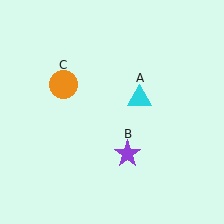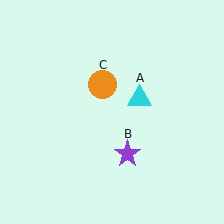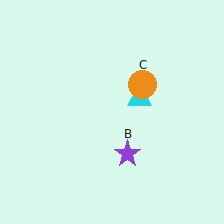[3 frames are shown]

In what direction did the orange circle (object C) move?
The orange circle (object C) moved right.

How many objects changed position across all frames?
1 object changed position: orange circle (object C).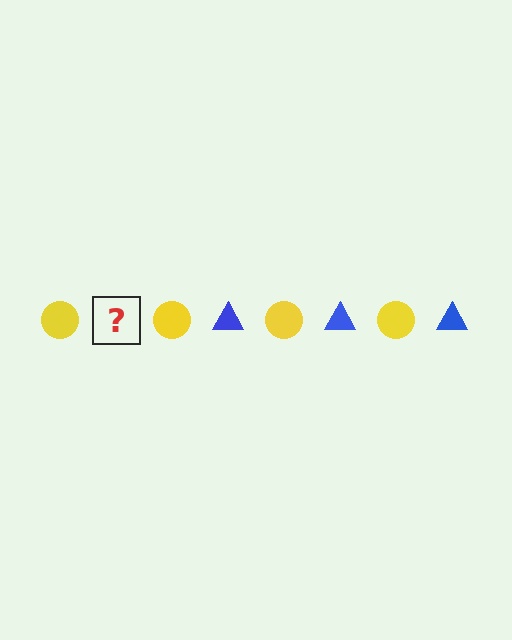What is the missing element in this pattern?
The missing element is a blue triangle.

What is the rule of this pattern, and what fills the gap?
The rule is that the pattern alternates between yellow circle and blue triangle. The gap should be filled with a blue triangle.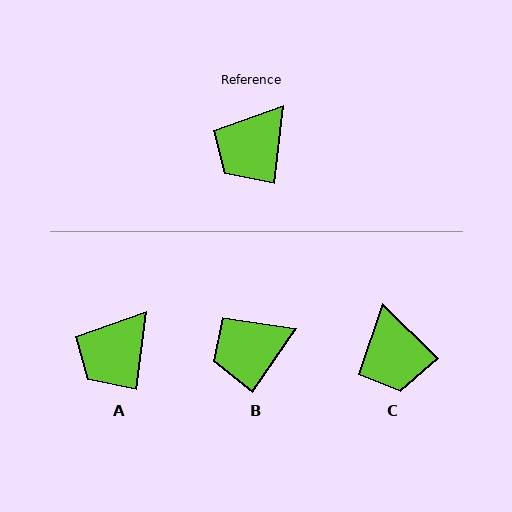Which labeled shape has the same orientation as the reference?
A.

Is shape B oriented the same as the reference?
No, it is off by about 28 degrees.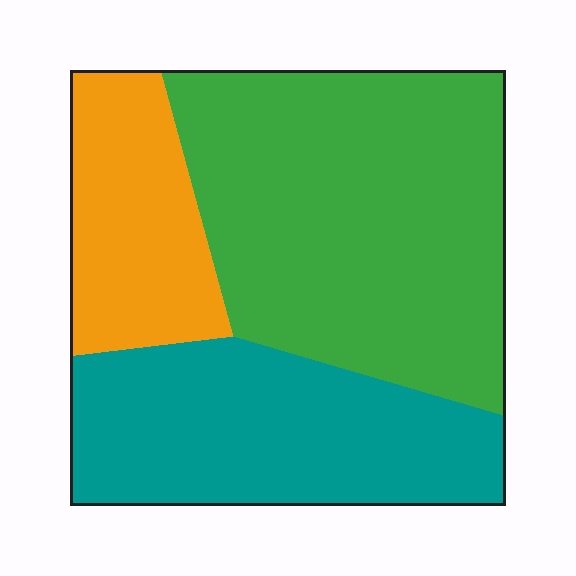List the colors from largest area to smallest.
From largest to smallest: green, teal, orange.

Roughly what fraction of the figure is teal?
Teal takes up about one third (1/3) of the figure.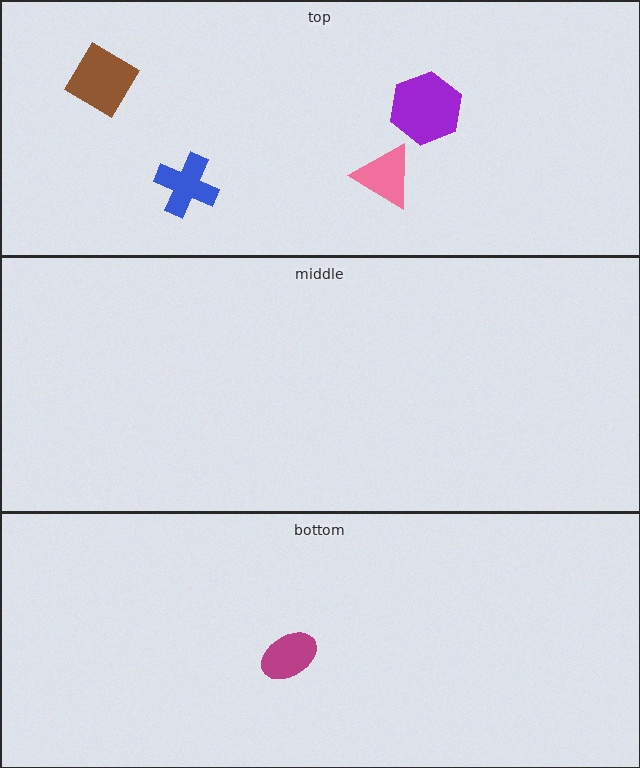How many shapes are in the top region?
4.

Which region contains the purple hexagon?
The top region.